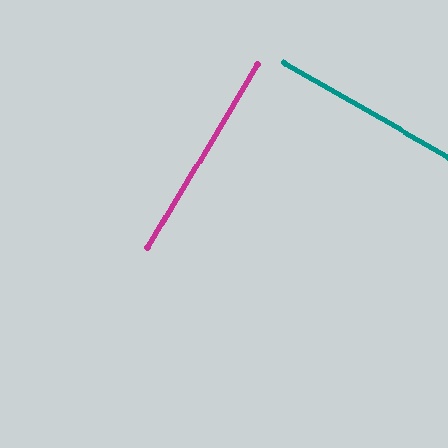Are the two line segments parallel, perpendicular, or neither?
Perpendicular — they meet at approximately 89°.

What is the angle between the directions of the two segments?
Approximately 89 degrees.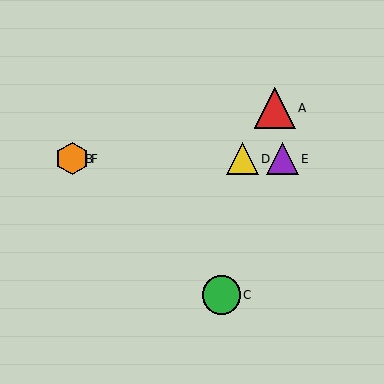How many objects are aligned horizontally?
4 objects (B, D, E, F) are aligned horizontally.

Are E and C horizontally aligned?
No, E is at y≈159 and C is at y≈295.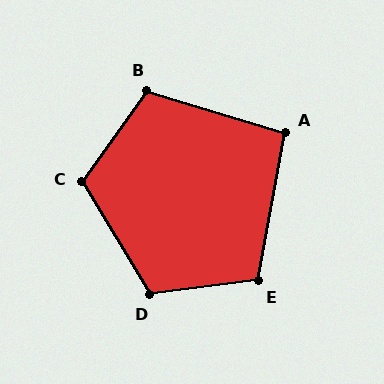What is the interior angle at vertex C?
Approximately 113 degrees (obtuse).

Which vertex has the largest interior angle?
D, at approximately 114 degrees.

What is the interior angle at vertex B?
Approximately 109 degrees (obtuse).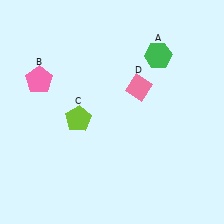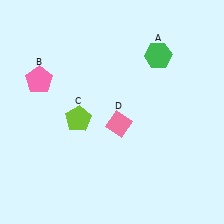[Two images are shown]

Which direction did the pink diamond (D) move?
The pink diamond (D) moved down.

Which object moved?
The pink diamond (D) moved down.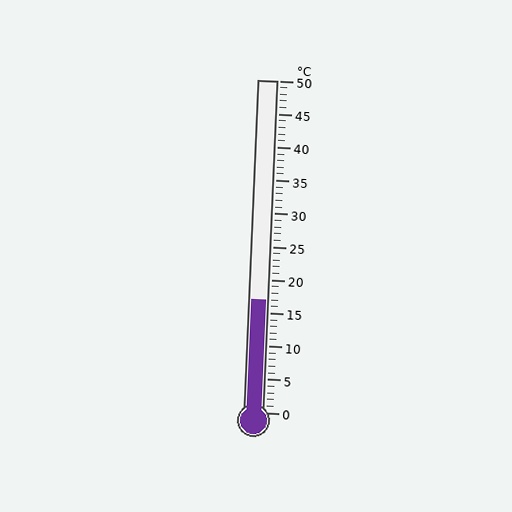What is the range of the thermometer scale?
The thermometer scale ranges from 0°C to 50°C.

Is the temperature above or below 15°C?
The temperature is above 15°C.